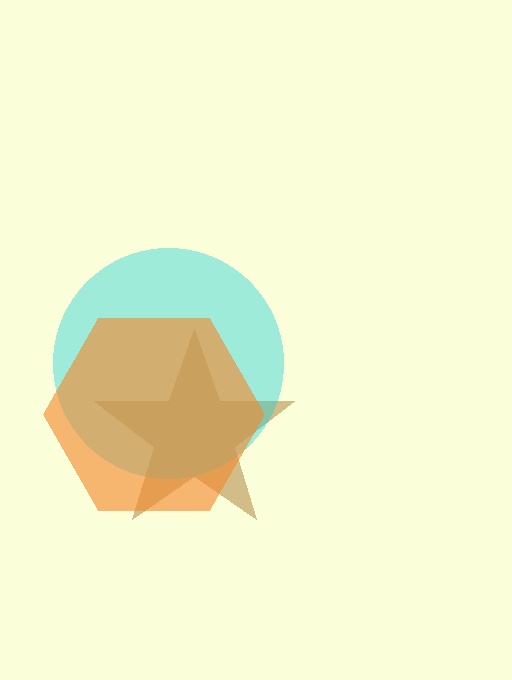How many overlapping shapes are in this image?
There are 3 overlapping shapes in the image.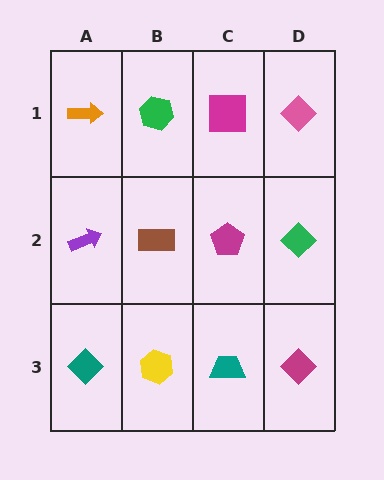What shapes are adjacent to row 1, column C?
A magenta pentagon (row 2, column C), a green hexagon (row 1, column B), a pink diamond (row 1, column D).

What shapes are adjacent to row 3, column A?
A purple arrow (row 2, column A), a yellow hexagon (row 3, column B).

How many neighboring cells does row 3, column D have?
2.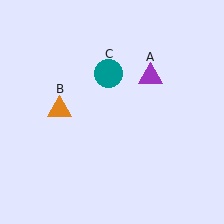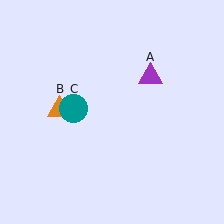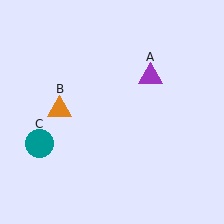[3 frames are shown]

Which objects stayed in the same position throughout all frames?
Purple triangle (object A) and orange triangle (object B) remained stationary.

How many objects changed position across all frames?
1 object changed position: teal circle (object C).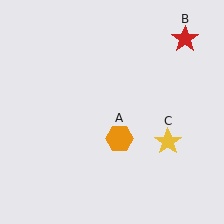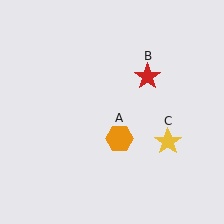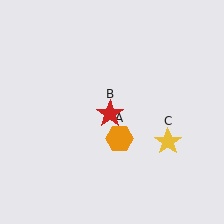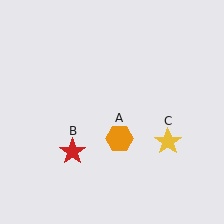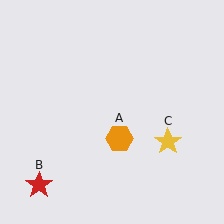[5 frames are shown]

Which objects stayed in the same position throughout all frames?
Orange hexagon (object A) and yellow star (object C) remained stationary.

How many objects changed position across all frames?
1 object changed position: red star (object B).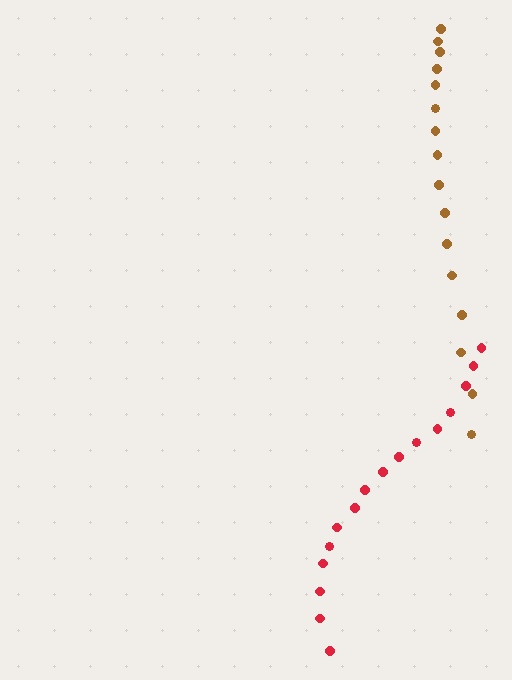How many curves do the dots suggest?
There are 2 distinct paths.